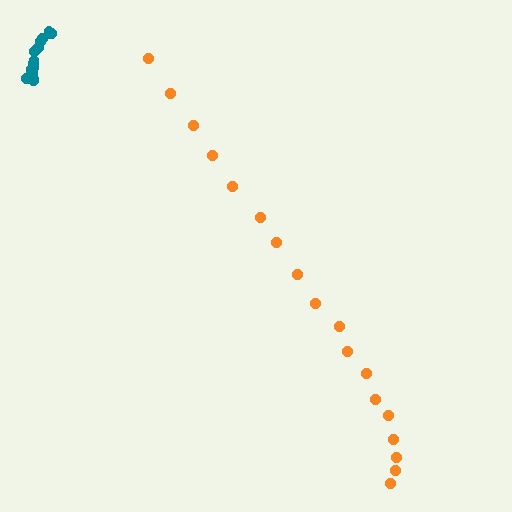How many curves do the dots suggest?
There are 2 distinct paths.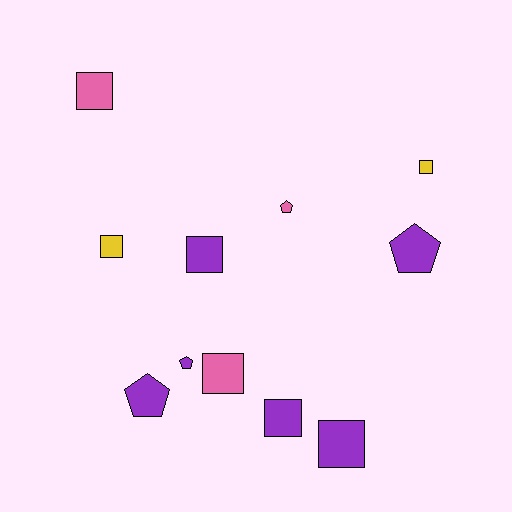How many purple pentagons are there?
There are 3 purple pentagons.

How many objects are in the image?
There are 11 objects.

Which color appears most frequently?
Purple, with 6 objects.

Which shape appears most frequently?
Square, with 7 objects.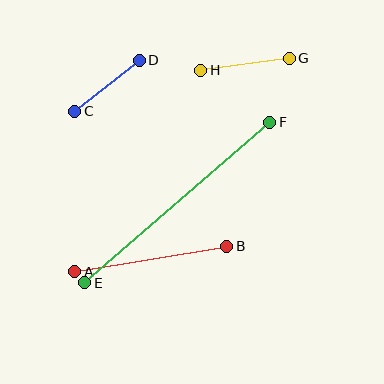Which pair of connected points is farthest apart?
Points E and F are farthest apart.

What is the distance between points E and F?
The distance is approximately 245 pixels.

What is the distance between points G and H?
The distance is approximately 89 pixels.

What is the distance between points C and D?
The distance is approximately 82 pixels.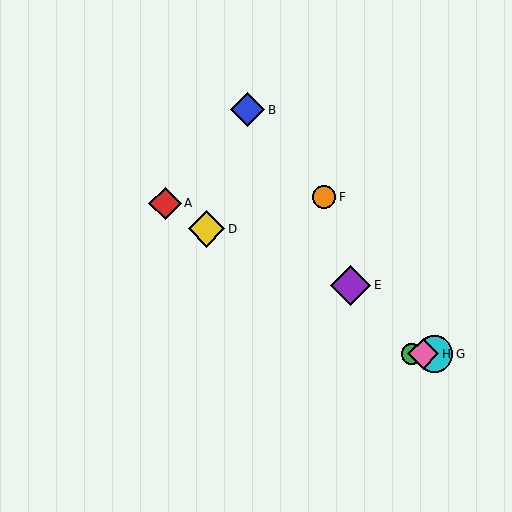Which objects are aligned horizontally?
Objects C, G, H are aligned horizontally.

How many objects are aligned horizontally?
3 objects (C, G, H) are aligned horizontally.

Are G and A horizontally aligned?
No, G is at y≈354 and A is at y≈203.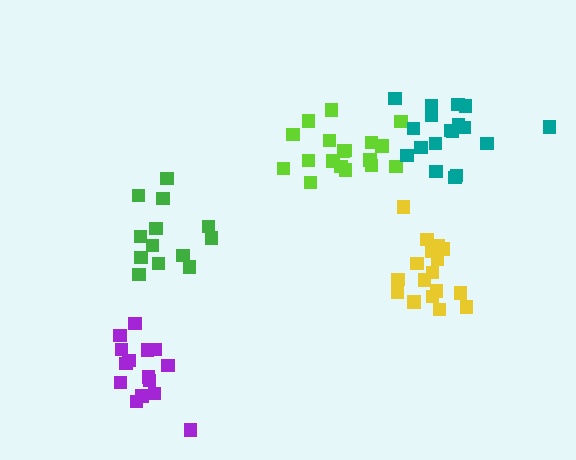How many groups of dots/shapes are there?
There are 5 groups.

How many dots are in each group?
Group 1: 13 dots, Group 2: 18 dots, Group 3: 18 dots, Group 4: 18 dots, Group 5: 15 dots (82 total).